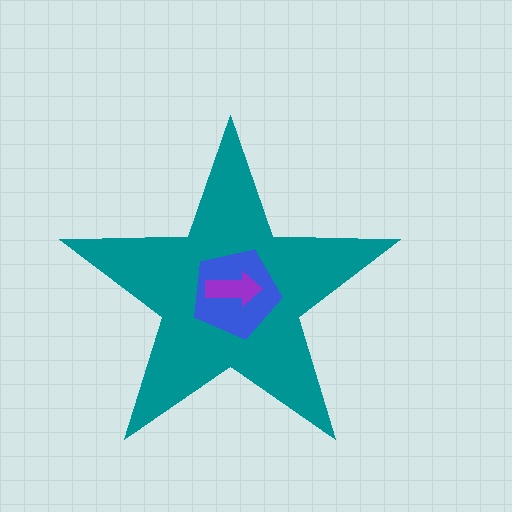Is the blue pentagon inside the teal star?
Yes.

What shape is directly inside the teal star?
The blue pentagon.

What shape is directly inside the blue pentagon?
The purple arrow.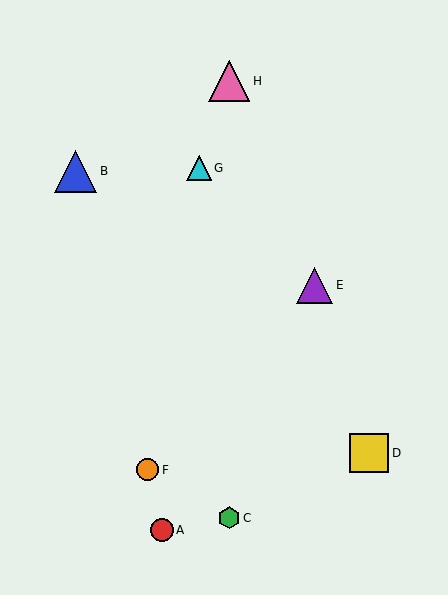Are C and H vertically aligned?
Yes, both are at x≈229.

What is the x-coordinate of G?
Object G is at x≈199.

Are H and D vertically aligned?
No, H is at x≈229 and D is at x≈369.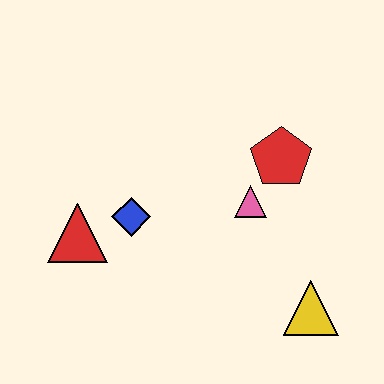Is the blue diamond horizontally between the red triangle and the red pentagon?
Yes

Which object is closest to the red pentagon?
The pink triangle is closest to the red pentagon.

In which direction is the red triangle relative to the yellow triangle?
The red triangle is to the left of the yellow triangle.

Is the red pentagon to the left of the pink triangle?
No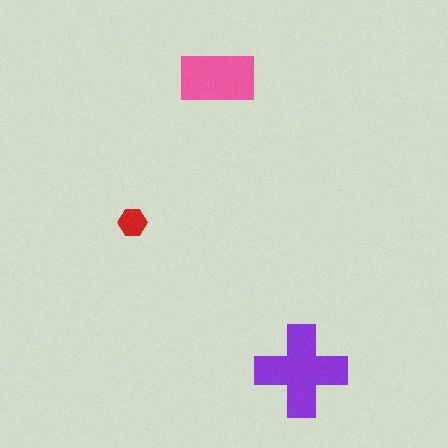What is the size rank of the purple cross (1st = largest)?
1st.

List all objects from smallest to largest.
The red hexagon, the pink rectangle, the purple cross.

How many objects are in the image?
There are 3 objects in the image.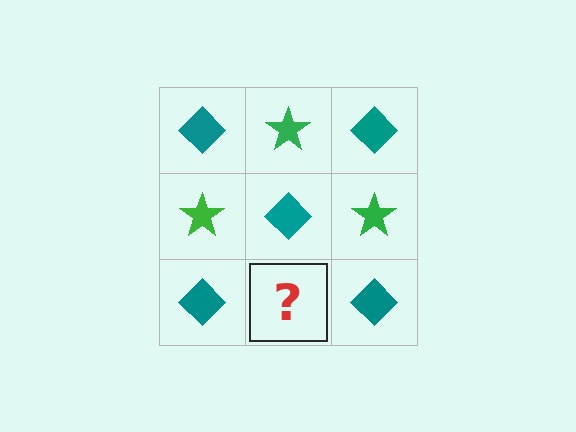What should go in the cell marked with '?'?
The missing cell should contain a green star.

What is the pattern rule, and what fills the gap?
The rule is that it alternates teal diamond and green star in a checkerboard pattern. The gap should be filled with a green star.